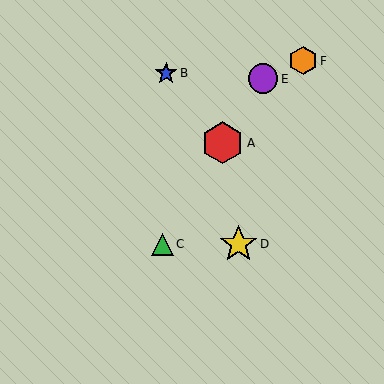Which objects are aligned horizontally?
Objects C, D are aligned horizontally.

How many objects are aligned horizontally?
2 objects (C, D) are aligned horizontally.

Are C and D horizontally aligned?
Yes, both are at y≈244.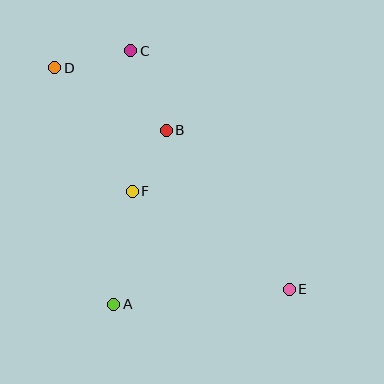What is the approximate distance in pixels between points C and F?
The distance between C and F is approximately 140 pixels.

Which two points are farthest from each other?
Points D and E are farthest from each other.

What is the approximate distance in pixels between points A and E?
The distance between A and E is approximately 176 pixels.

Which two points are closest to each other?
Points B and F are closest to each other.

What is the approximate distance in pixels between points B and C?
The distance between B and C is approximately 87 pixels.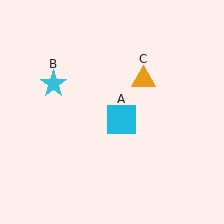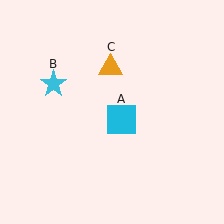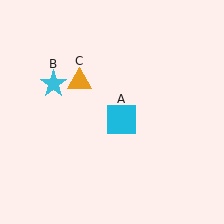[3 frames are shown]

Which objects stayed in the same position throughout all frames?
Cyan square (object A) and cyan star (object B) remained stationary.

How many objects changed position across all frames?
1 object changed position: orange triangle (object C).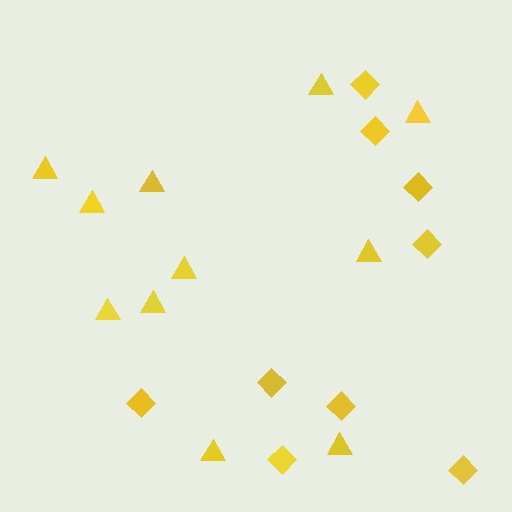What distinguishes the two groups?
There are 2 groups: one group of diamonds (9) and one group of triangles (11).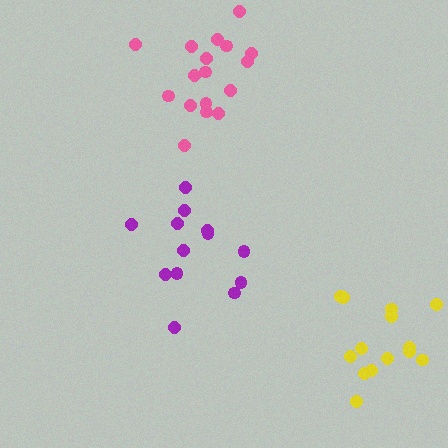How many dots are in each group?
Group 1: 13 dots, Group 2: 17 dots, Group 3: 14 dots (44 total).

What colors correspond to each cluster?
The clusters are colored: purple, pink, yellow.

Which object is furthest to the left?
The pink cluster is leftmost.